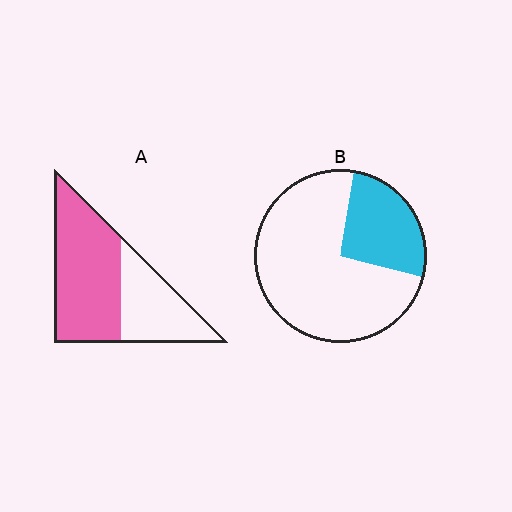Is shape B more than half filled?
No.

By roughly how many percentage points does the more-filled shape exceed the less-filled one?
By roughly 35 percentage points (A over B).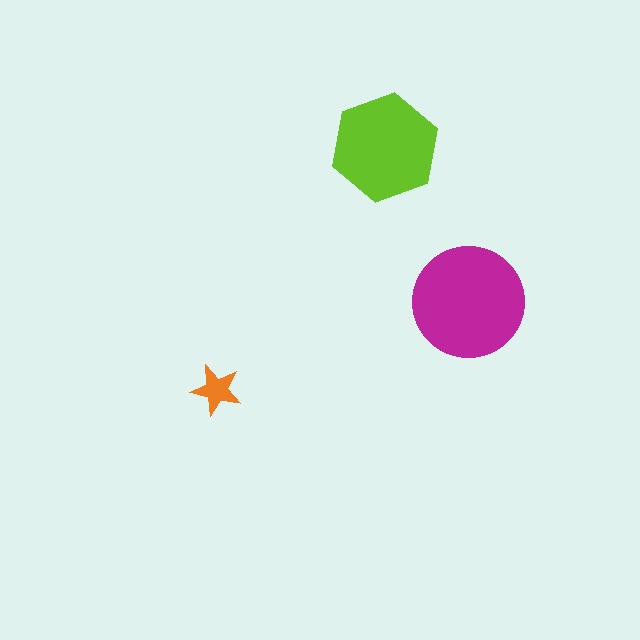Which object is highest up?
The lime hexagon is topmost.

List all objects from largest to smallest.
The magenta circle, the lime hexagon, the orange star.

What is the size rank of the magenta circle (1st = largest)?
1st.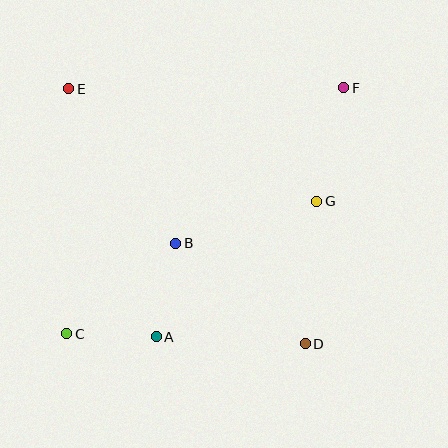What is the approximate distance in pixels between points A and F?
The distance between A and F is approximately 312 pixels.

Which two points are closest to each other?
Points A and C are closest to each other.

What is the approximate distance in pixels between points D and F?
The distance between D and F is approximately 259 pixels.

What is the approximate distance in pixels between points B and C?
The distance between B and C is approximately 142 pixels.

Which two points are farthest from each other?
Points C and F are farthest from each other.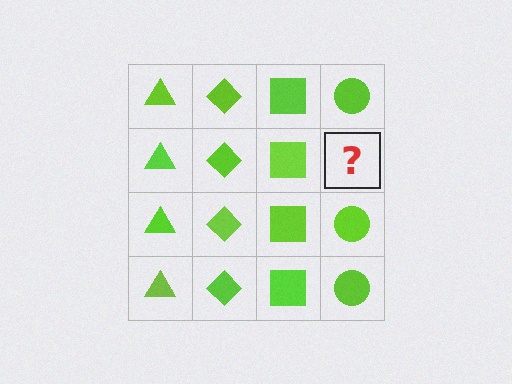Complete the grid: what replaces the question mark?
The question mark should be replaced with a lime circle.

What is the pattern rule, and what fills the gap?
The rule is that each column has a consistent shape. The gap should be filled with a lime circle.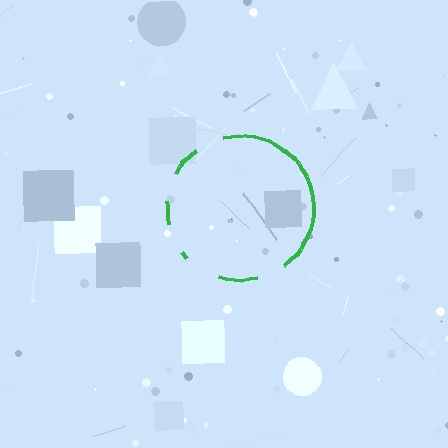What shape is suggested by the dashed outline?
The dashed outline suggests a circle.